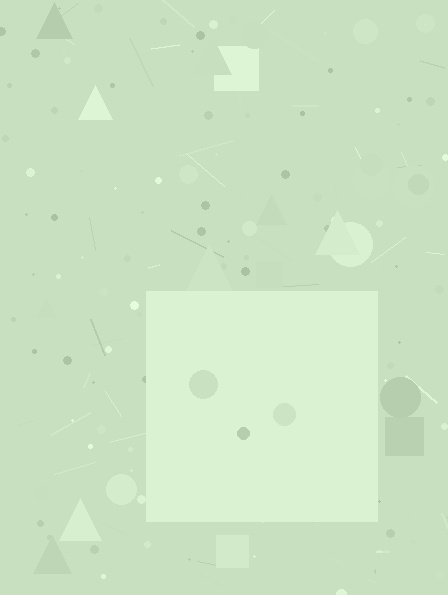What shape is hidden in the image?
A square is hidden in the image.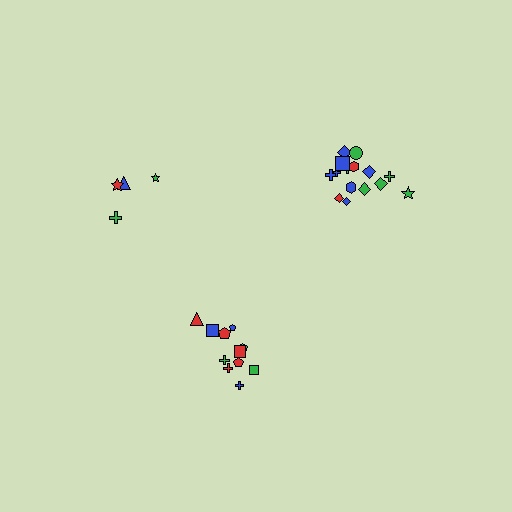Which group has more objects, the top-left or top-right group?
The top-right group.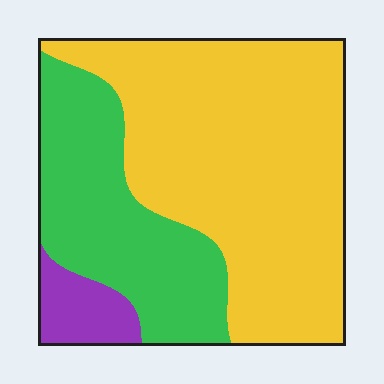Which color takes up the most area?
Yellow, at roughly 60%.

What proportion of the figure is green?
Green covers roughly 30% of the figure.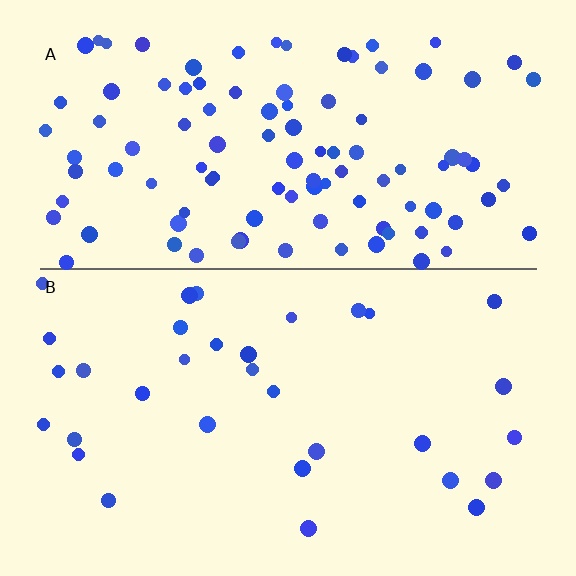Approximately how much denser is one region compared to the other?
Approximately 3.3× — region A over region B.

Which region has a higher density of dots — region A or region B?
A (the top).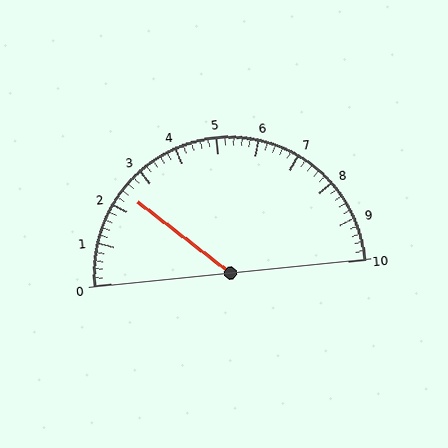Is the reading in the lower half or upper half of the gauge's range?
The reading is in the lower half of the range (0 to 10).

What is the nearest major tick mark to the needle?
The nearest major tick mark is 2.